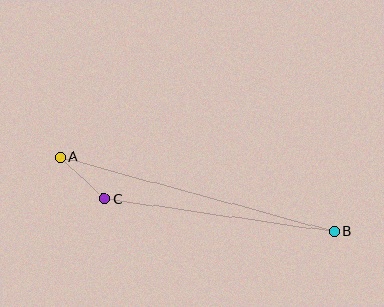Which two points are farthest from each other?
Points A and B are farthest from each other.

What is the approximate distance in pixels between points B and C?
The distance between B and C is approximately 232 pixels.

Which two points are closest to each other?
Points A and C are closest to each other.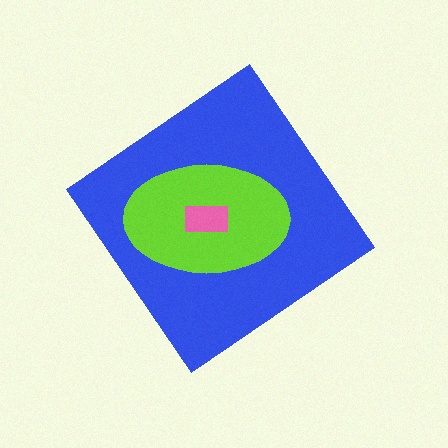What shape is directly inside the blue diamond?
The lime ellipse.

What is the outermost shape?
The blue diamond.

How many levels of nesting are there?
3.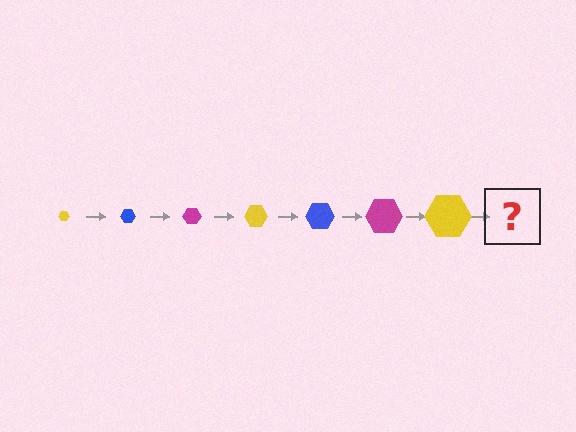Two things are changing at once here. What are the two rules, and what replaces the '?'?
The two rules are that the hexagon grows larger each step and the color cycles through yellow, blue, and magenta. The '?' should be a blue hexagon, larger than the previous one.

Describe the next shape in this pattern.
It should be a blue hexagon, larger than the previous one.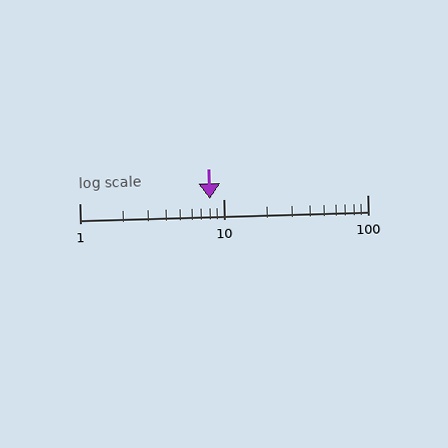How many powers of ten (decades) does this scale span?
The scale spans 2 decades, from 1 to 100.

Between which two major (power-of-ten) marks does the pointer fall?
The pointer is between 1 and 10.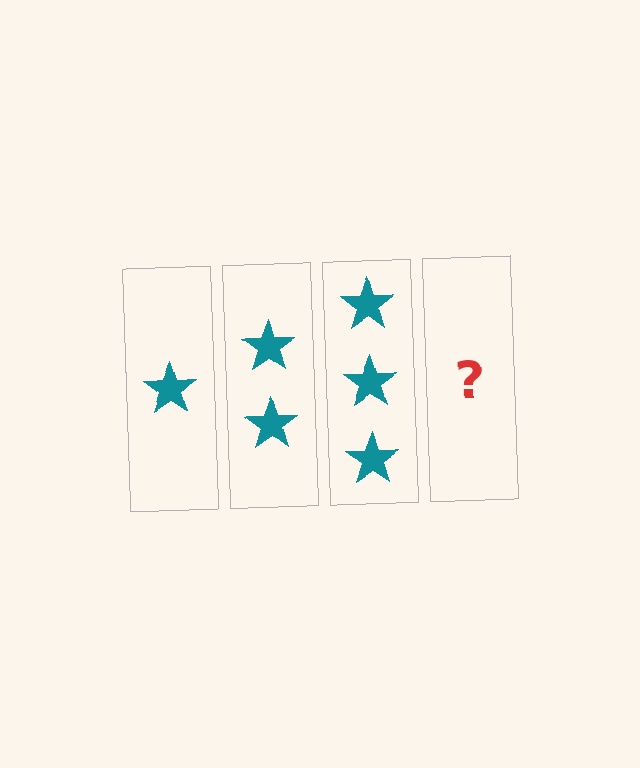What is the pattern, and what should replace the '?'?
The pattern is that each step adds one more star. The '?' should be 4 stars.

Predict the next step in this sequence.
The next step is 4 stars.